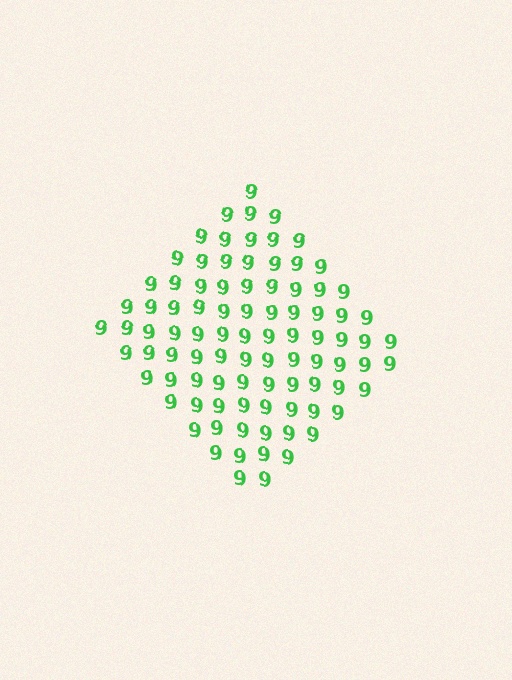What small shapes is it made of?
It is made of small digit 9's.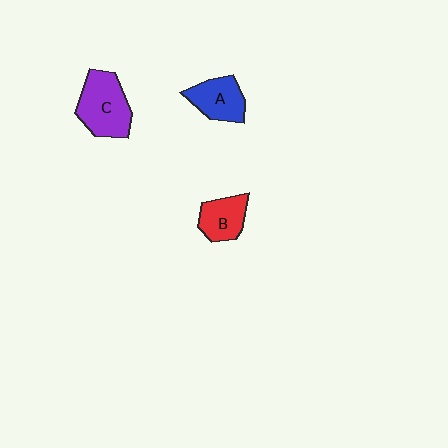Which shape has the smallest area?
Shape B (red).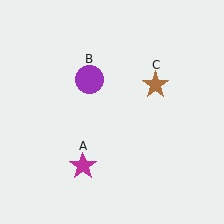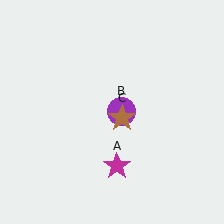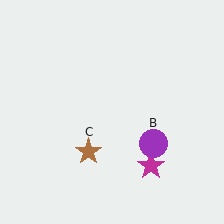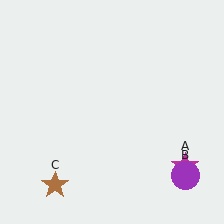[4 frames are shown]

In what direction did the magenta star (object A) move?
The magenta star (object A) moved right.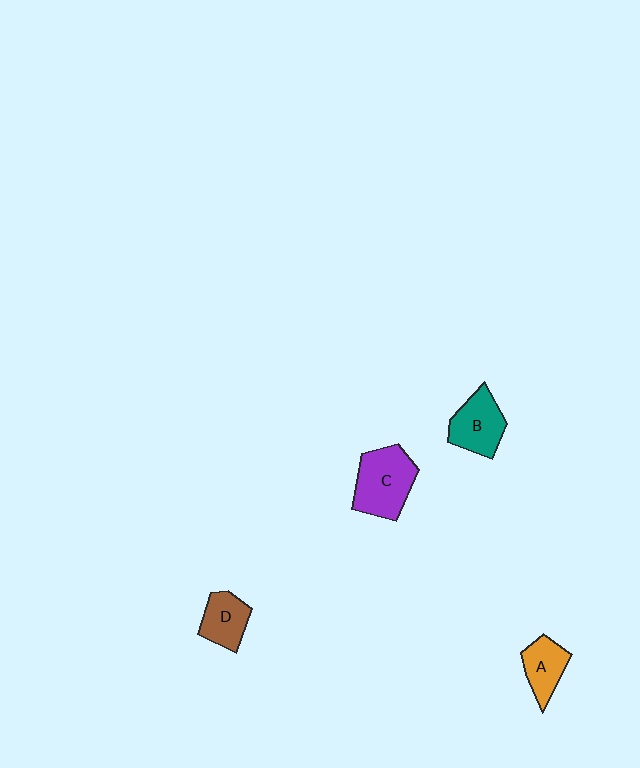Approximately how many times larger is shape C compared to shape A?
Approximately 1.6 times.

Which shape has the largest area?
Shape C (purple).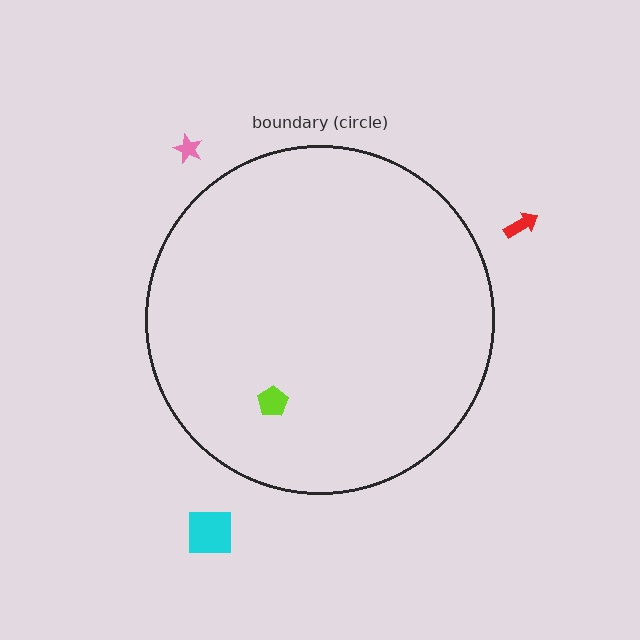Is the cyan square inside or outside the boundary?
Outside.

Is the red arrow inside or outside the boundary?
Outside.